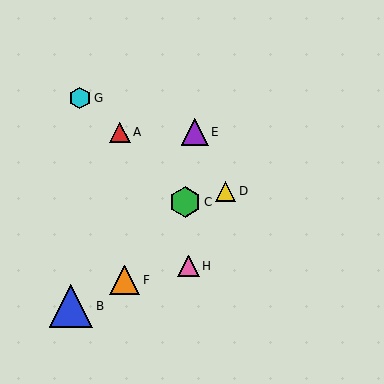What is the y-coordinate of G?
Object G is at y≈98.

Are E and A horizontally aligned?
Yes, both are at y≈132.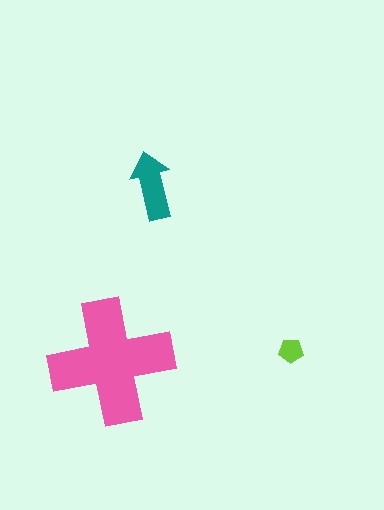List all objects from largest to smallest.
The pink cross, the teal arrow, the lime pentagon.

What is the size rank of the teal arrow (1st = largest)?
2nd.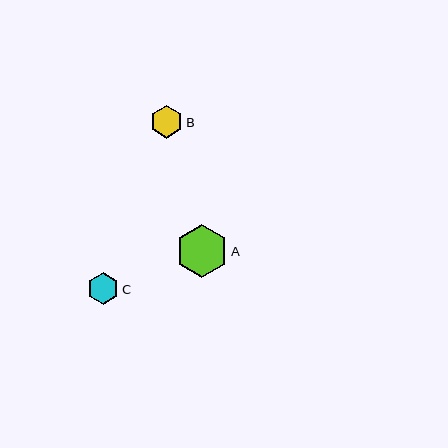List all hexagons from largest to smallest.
From largest to smallest: A, B, C.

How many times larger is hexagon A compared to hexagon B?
Hexagon A is approximately 1.6 times the size of hexagon B.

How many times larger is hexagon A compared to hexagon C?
Hexagon A is approximately 1.7 times the size of hexagon C.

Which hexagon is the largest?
Hexagon A is the largest with a size of approximately 53 pixels.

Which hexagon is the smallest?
Hexagon C is the smallest with a size of approximately 31 pixels.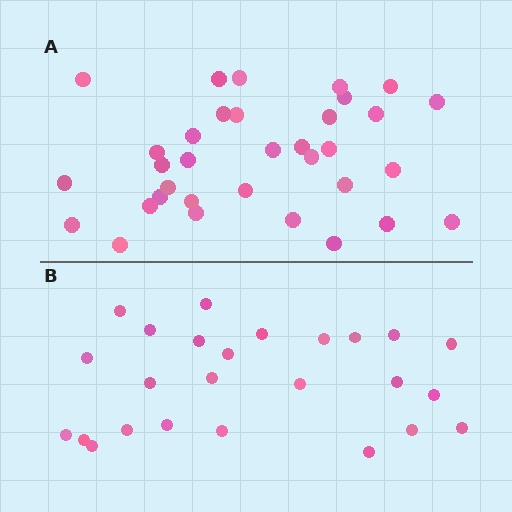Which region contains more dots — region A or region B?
Region A (the top region) has more dots.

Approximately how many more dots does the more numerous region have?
Region A has roughly 8 or so more dots than region B.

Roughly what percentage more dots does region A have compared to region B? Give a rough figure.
About 35% more.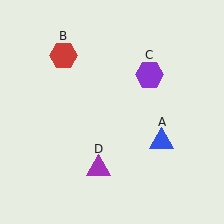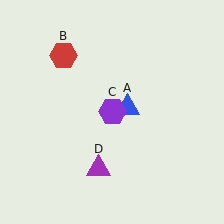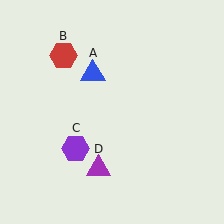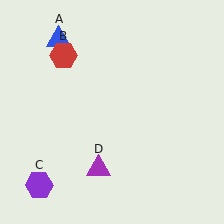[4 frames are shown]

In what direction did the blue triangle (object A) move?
The blue triangle (object A) moved up and to the left.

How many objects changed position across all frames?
2 objects changed position: blue triangle (object A), purple hexagon (object C).